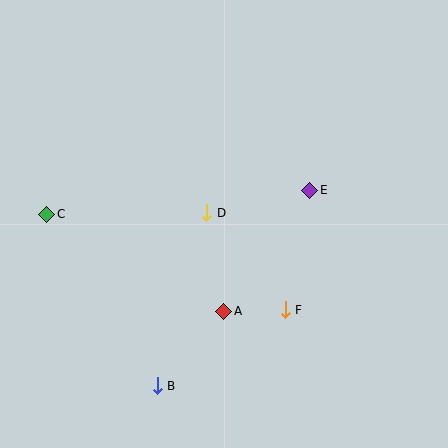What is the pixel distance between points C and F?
The distance between C and F is 257 pixels.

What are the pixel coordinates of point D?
Point D is at (207, 213).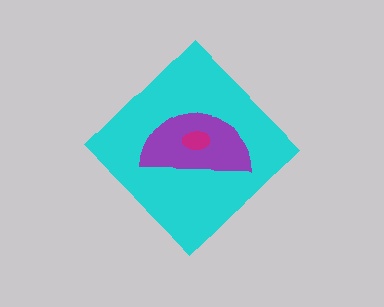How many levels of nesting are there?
3.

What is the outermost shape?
The cyan diamond.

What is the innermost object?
The magenta ellipse.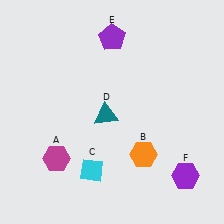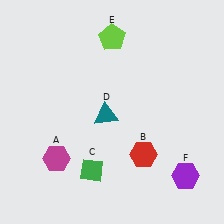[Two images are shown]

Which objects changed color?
B changed from orange to red. C changed from cyan to green. E changed from purple to lime.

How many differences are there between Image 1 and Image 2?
There are 3 differences between the two images.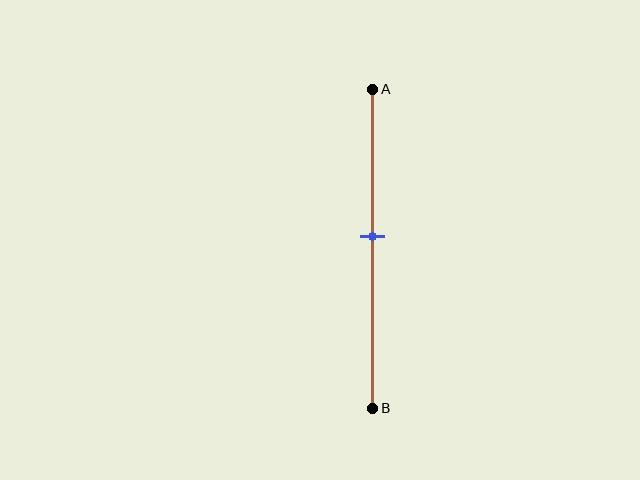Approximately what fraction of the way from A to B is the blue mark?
The blue mark is approximately 45% of the way from A to B.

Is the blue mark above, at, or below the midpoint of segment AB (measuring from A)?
The blue mark is above the midpoint of segment AB.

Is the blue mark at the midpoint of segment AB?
No, the mark is at about 45% from A, not at the 50% midpoint.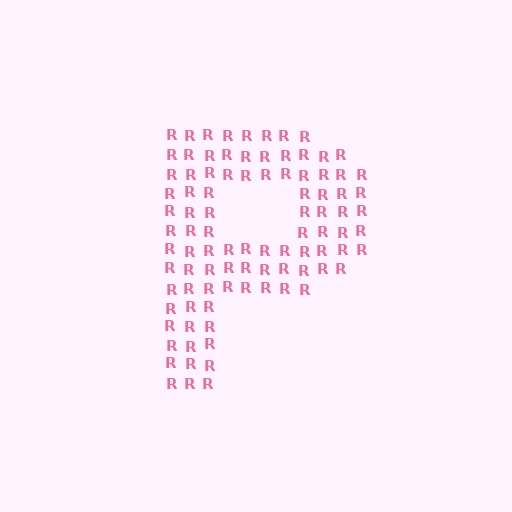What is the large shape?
The large shape is the letter P.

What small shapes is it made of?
It is made of small letter R's.